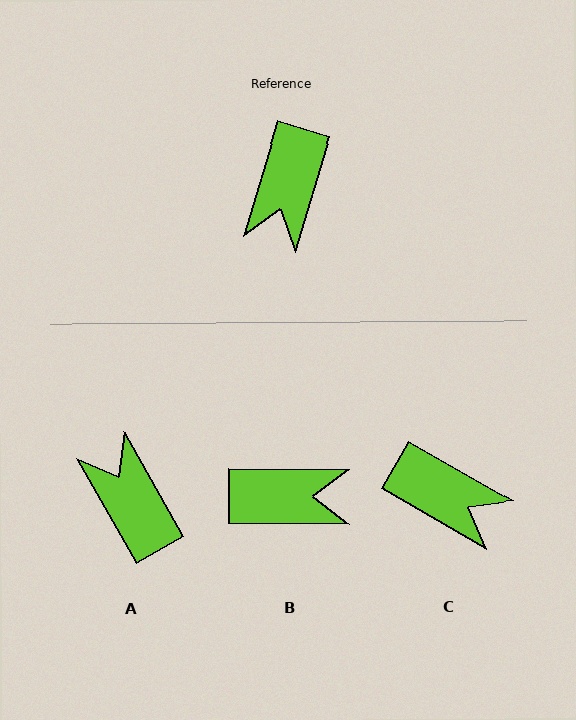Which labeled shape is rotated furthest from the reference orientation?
A, about 134 degrees away.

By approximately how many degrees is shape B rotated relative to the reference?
Approximately 106 degrees counter-clockwise.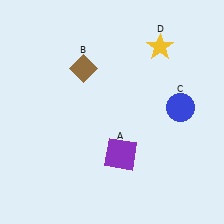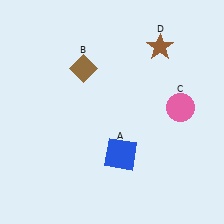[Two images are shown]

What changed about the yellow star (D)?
In Image 1, D is yellow. In Image 2, it changed to brown.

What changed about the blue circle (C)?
In Image 1, C is blue. In Image 2, it changed to pink.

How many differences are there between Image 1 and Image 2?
There are 3 differences between the two images.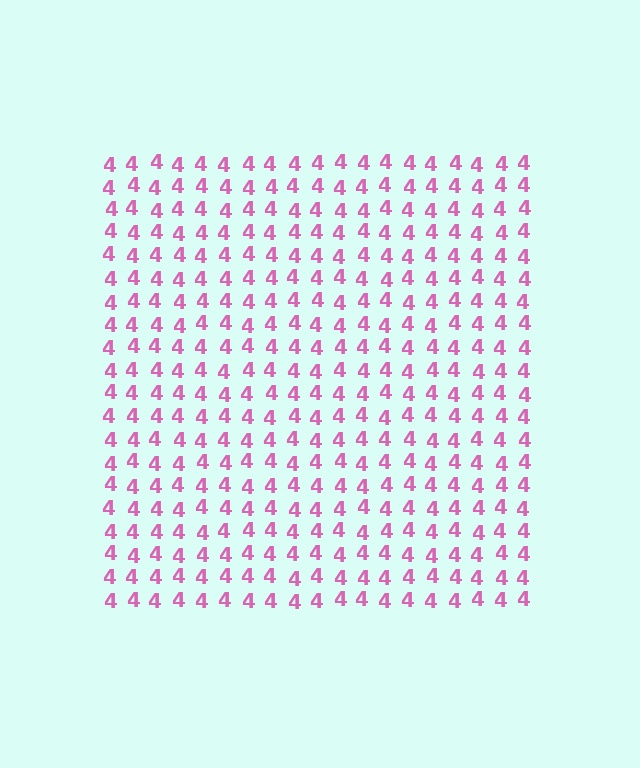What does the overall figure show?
The overall figure shows a square.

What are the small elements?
The small elements are digit 4's.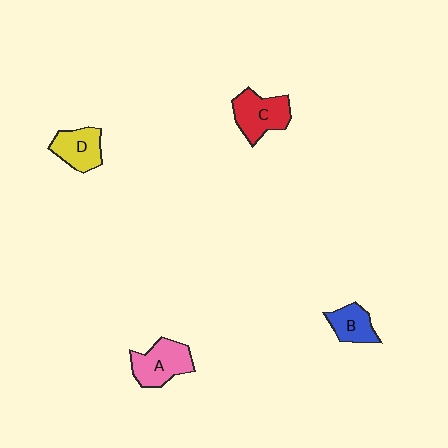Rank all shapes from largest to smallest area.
From largest to smallest: C (red), A (pink), D (yellow), B (blue).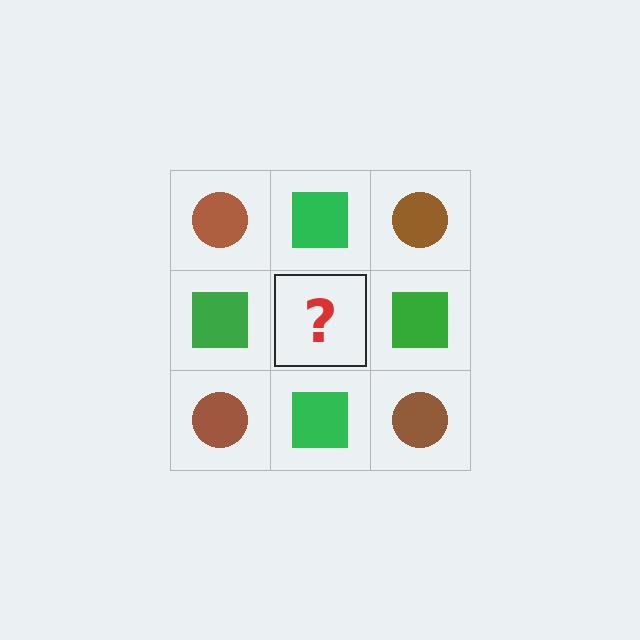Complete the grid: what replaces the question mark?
The question mark should be replaced with a brown circle.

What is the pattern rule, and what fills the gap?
The rule is that it alternates brown circle and green square in a checkerboard pattern. The gap should be filled with a brown circle.